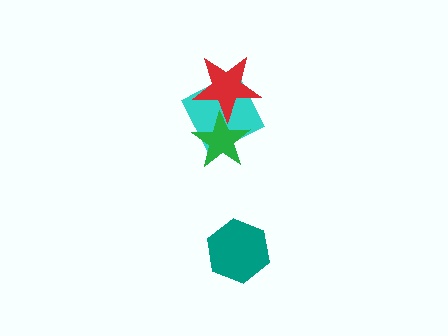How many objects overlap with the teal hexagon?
0 objects overlap with the teal hexagon.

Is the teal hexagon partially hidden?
No, no other shape covers it.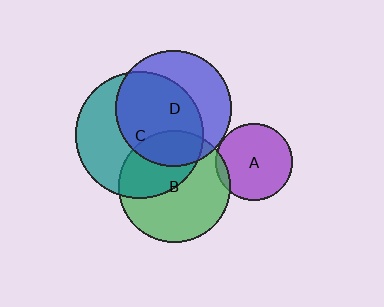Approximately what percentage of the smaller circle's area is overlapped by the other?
Approximately 5%.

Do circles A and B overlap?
Yes.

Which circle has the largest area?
Circle C (teal).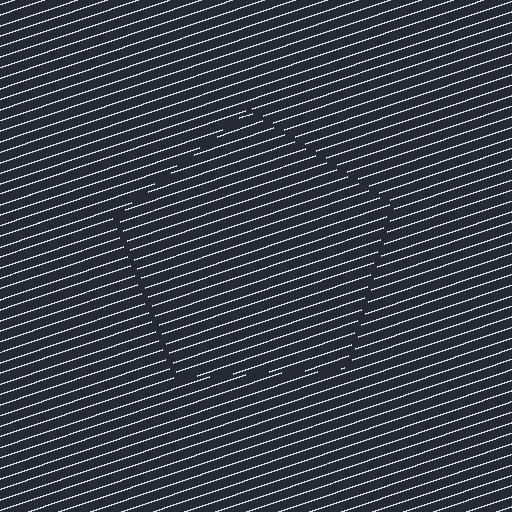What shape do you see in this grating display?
An illusory pentagon. The interior of the shape contains the same grating, shifted by half a period — the contour is defined by the phase discontinuity where line-ends from the inner and outer gratings abut.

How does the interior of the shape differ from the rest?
The interior of the shape contains the same grating, shifted by half a period — the contour is defined by the phase discontinuity where line-ends from the inner and outer gratings abut.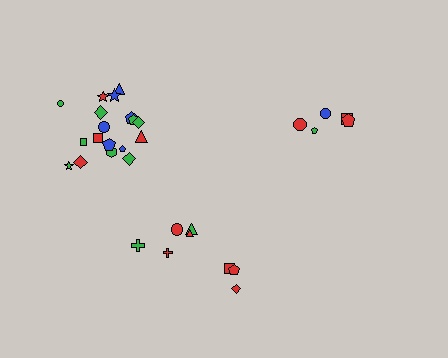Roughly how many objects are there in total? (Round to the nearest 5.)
Roughly 30 objects in total.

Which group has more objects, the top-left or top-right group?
The top-left group.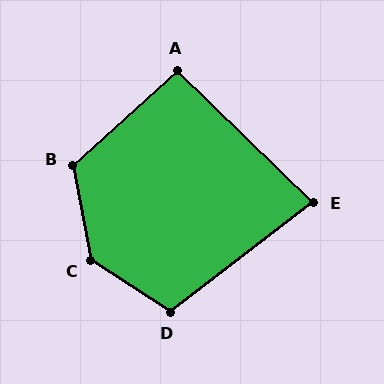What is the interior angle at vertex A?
Approximately 94 degrees (approximately right).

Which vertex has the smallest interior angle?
E, at approximately 81 degrees.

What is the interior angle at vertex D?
Approximately 109 degrees (obtuse).